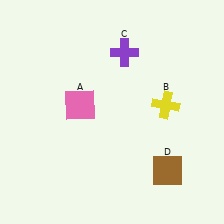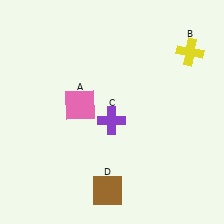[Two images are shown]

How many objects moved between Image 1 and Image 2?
3 objects moved between the two images.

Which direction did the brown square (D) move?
The brown square (D) moved left.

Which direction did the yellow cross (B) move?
The yellow cross (B) moved up.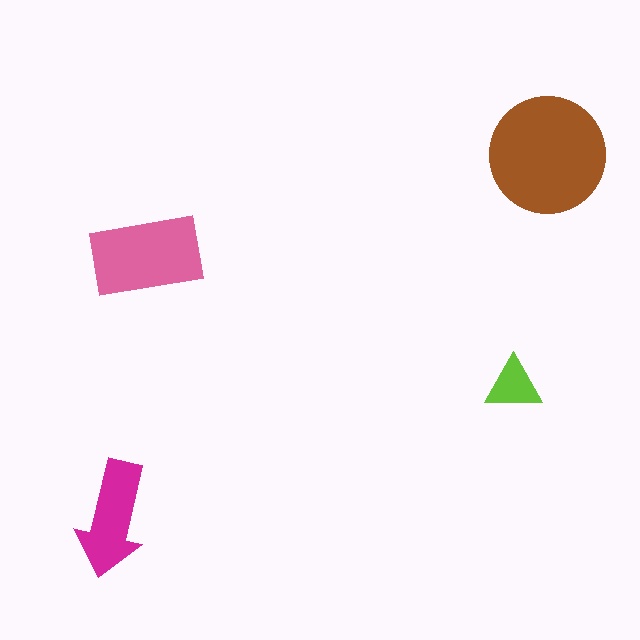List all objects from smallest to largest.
The lime triangle, the magenta arrow, the pink rectangle, the brown circle.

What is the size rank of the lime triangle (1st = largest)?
4th.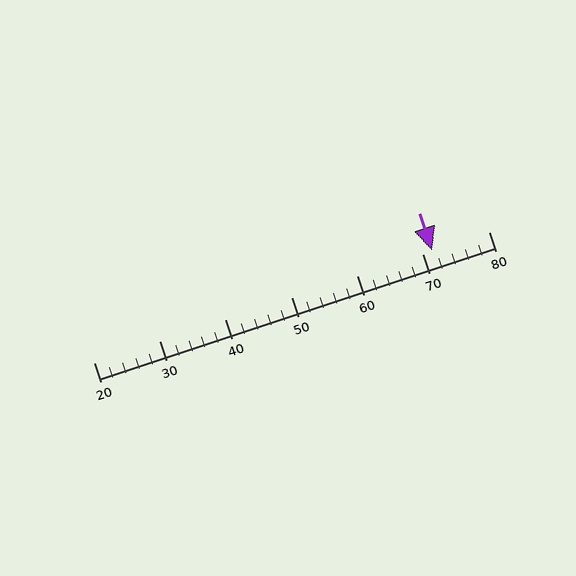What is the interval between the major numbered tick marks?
The major tick marks are spaced 10 units apart.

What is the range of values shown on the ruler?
The ruler shows values from 20 to 80.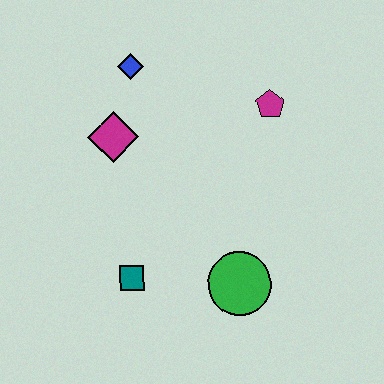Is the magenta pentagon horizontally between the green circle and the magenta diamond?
No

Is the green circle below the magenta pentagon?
Yes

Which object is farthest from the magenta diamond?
The green circle is farthest from the magenta diamond.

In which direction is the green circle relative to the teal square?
The green circle is to the right of the teal square.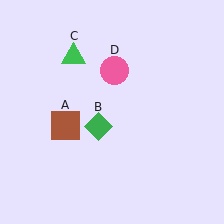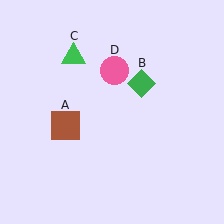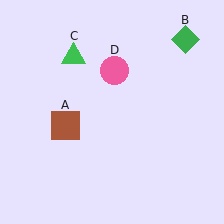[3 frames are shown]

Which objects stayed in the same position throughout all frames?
Brown square (object A) and green triangle (object C) and pink circle (object D) remained stationary.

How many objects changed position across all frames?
1 object changed position: green diamond (object B).